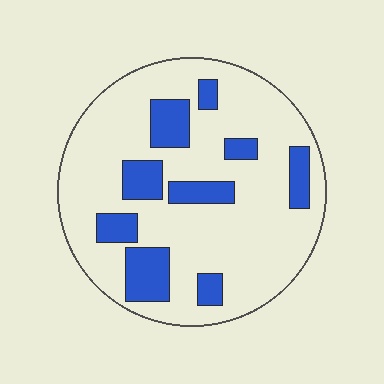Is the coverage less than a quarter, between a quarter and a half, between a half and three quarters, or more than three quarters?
Less than a quarter.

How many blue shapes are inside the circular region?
9.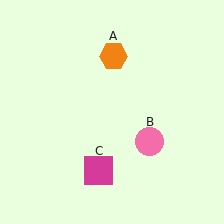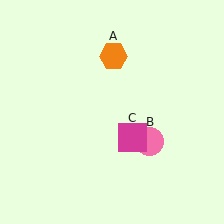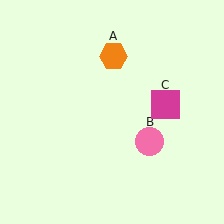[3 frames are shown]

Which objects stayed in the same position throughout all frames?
Orange hexagon (object A) and pink circle (object B) remained stationary.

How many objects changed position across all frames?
1 object changed position: magenta square (object C).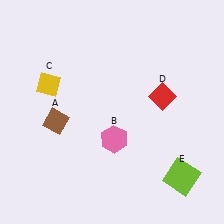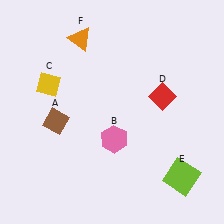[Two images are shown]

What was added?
An orange triangle (F) was added in Image 2.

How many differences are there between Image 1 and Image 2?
There is 1 difference between the two images.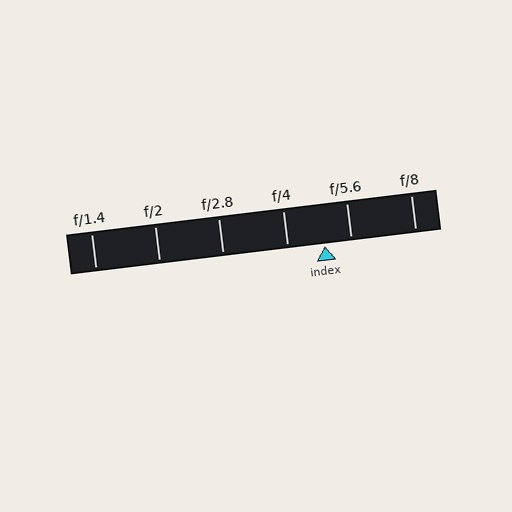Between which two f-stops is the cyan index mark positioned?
The index mark is between f/4 and f/5.6.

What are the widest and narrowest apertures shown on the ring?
The widest aperture shown is f/1.4 and the narrowest is f/8.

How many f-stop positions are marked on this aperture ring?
There are 6 f-stop positions marked.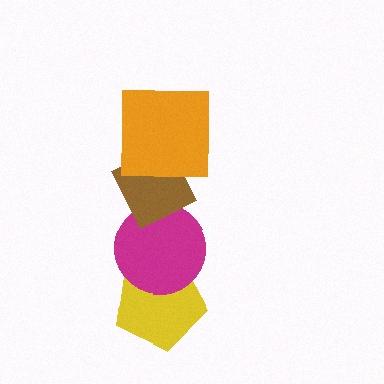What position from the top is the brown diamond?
The brown diamond is 2nd from the top.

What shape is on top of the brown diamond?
The orange square is on top of the brown diamond.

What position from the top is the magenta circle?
The magenta circle is 3rd from the top.